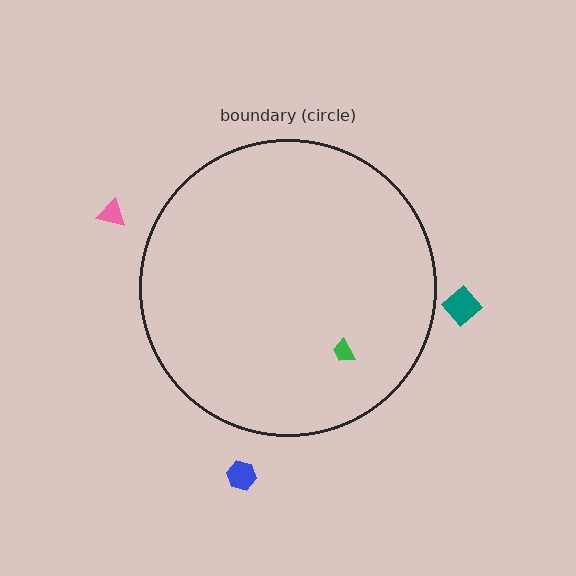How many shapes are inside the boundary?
1 inside, 3 outside.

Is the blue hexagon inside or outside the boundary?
Outside.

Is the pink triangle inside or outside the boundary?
Outside.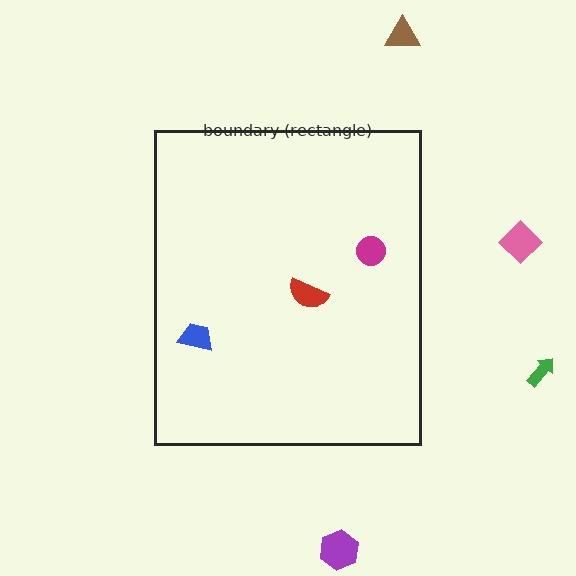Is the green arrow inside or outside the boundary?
Outside.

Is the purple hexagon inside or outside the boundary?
Outside.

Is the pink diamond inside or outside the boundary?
Outside.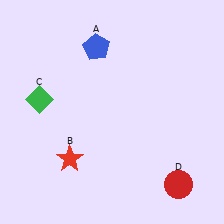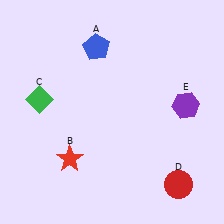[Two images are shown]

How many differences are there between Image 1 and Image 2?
There is 1 difference between the two images.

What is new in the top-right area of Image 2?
A purple hexagon (E) was added in the top-right area of Image 2.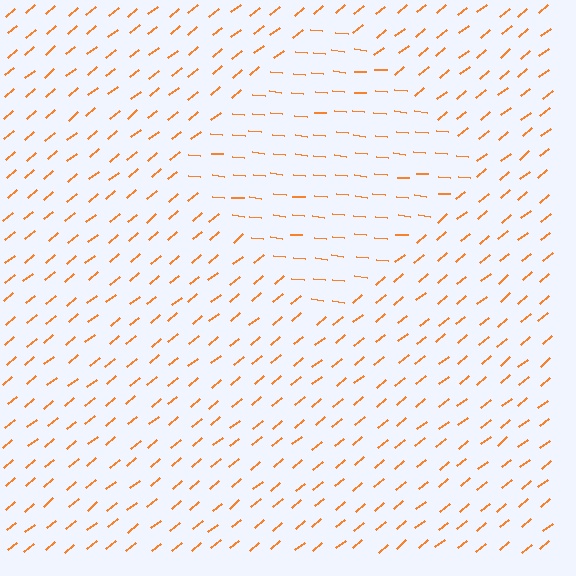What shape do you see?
I see a diamond.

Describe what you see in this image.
The image is filled with small orange line segments. A diamond region in the image has lines oriented differently from the surrounding lines, creating a visible texture boundary.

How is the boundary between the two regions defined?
The boundary is defined purely by a change in line orientation (approximately 45 degrees difference). All lines are the same color and thickness.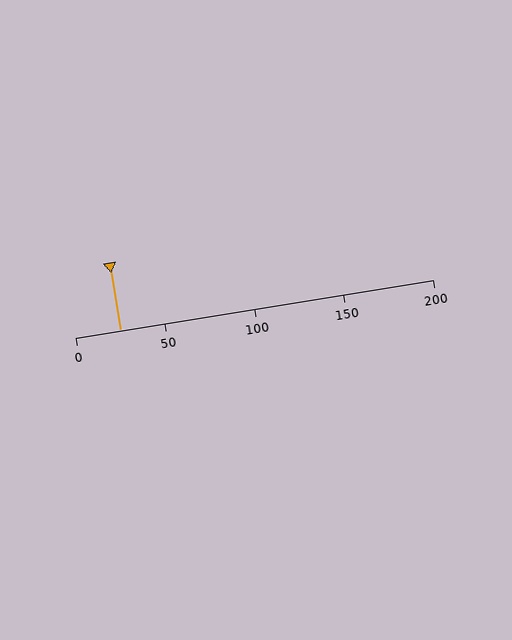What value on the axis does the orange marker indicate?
The marker indicates approximately 25.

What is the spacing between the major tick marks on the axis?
The major ticks are spaced 50 apart.